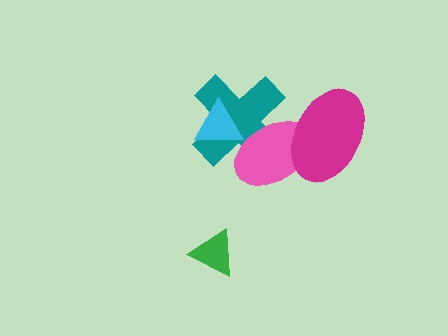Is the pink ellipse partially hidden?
Yes, it is partially covered by another shape.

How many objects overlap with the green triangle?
0 objects overlap with the green triangle.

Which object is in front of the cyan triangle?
The pink ellipse is in front of the cyan triangle.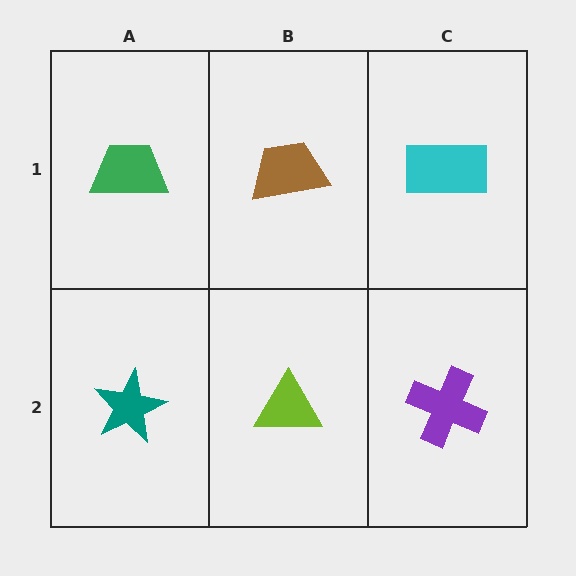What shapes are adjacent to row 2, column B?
A brown trapezoid (row 1, column B), a teal star (row 2, column A), a purple cross (row 2, column C).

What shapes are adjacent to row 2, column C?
A cyan rectangle (row 1, column C), a lime triangle (row 2, column B).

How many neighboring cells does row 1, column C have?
2.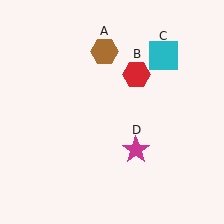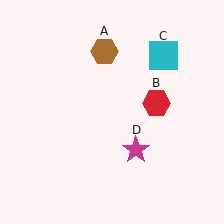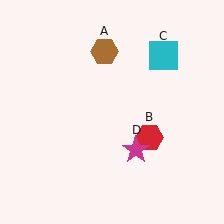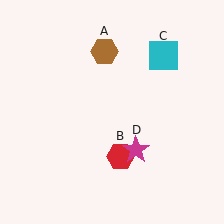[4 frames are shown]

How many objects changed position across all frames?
1 object changed position: red hexagon (object B).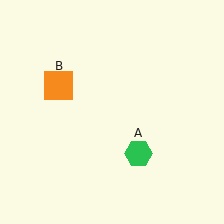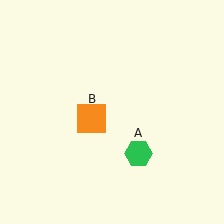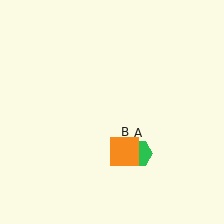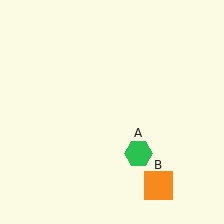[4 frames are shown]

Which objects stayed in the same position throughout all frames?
Green hexagon (object A) remained stationary.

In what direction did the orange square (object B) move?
The orange square (object B) moved down and to the right.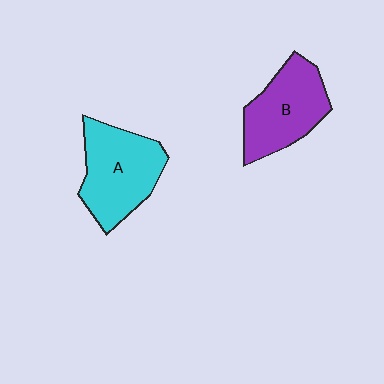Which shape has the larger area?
Shape A (cyan).